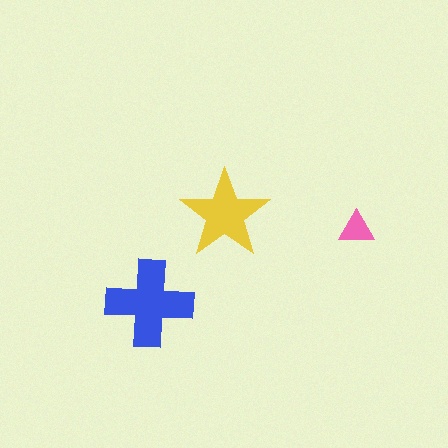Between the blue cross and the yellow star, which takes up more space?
The blue cross.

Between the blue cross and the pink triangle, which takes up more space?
The blue cross.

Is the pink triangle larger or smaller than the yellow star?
Smaller.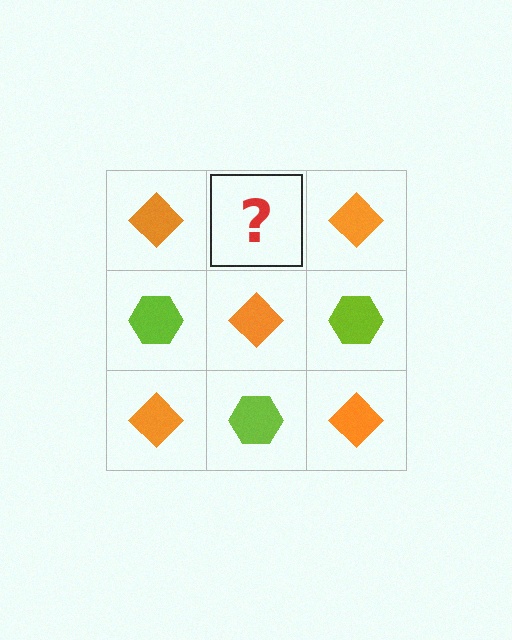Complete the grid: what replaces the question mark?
The question mark should be replaced with a lime hexagon.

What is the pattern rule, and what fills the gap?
The rule is that it alternates orange diamond and lime hexagon in a checkerboard pattern. The gap should be filled with a lime hexagon.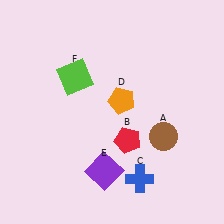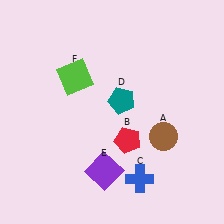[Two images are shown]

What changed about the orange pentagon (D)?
In Image 1, D is orange. In Image 2, it changed to teal.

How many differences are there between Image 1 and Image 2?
There is 1 difference between the two images.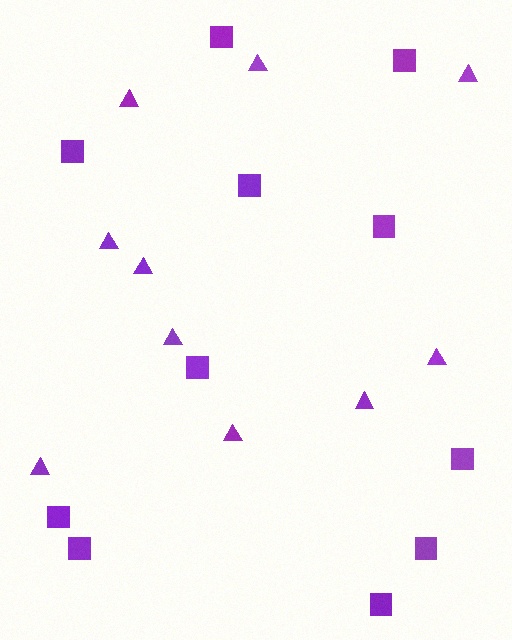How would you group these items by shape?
There are 2 groups: one group of triangles (10) and one group of squares (11).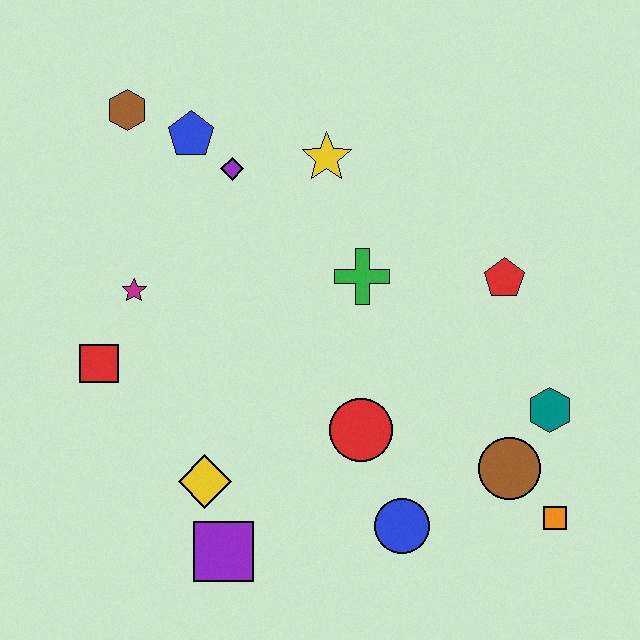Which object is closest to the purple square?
The yellow diamond is closest to the purple square.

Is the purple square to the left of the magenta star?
No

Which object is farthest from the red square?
The orange square is farthest from the red square.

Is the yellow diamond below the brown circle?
Yes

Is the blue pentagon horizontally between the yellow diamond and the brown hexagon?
Yes